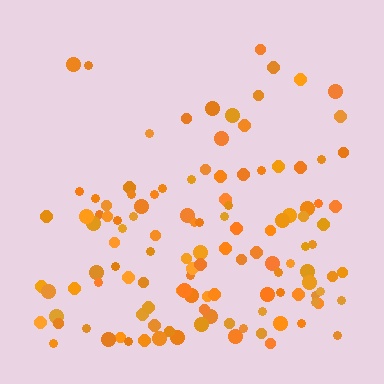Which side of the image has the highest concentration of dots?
The bottom.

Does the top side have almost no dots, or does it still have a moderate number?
Still a moderate number, just noticeably fewer than the bottom.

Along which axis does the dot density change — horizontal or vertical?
Vertical.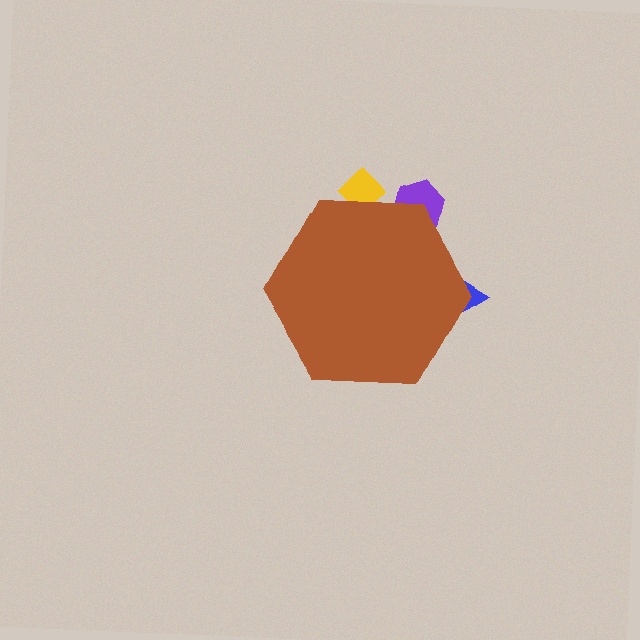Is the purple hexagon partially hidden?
Yes, the purple hexagon is partially hidden behind the brown hexagon.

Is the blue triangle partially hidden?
Yes, the blue triangle is partially hidden behind the brown hexagon.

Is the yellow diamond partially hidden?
Yes, the yellow diamond is partially hidden behind the brown hexagon.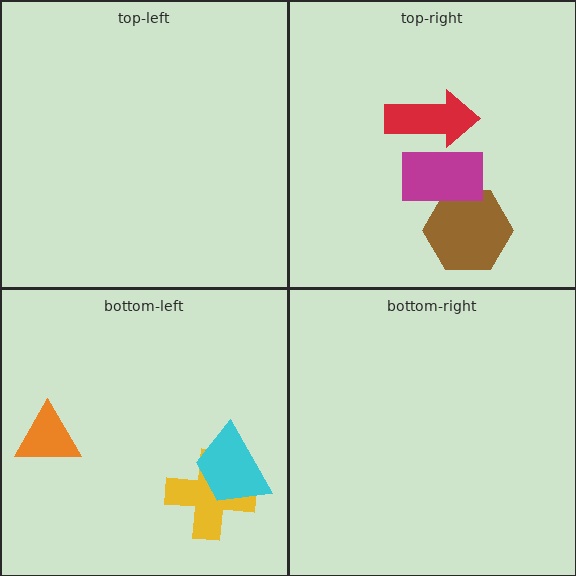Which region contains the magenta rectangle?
The top-right region.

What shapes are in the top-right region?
The brown hexagon, the magenta rectangle, the red arrow.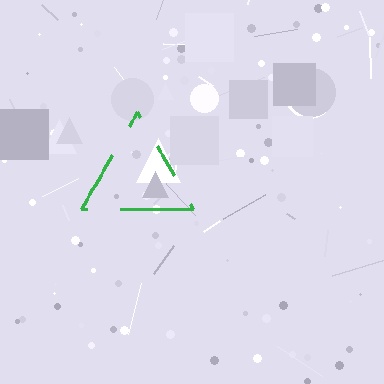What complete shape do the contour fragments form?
The contour fragments form a triangle.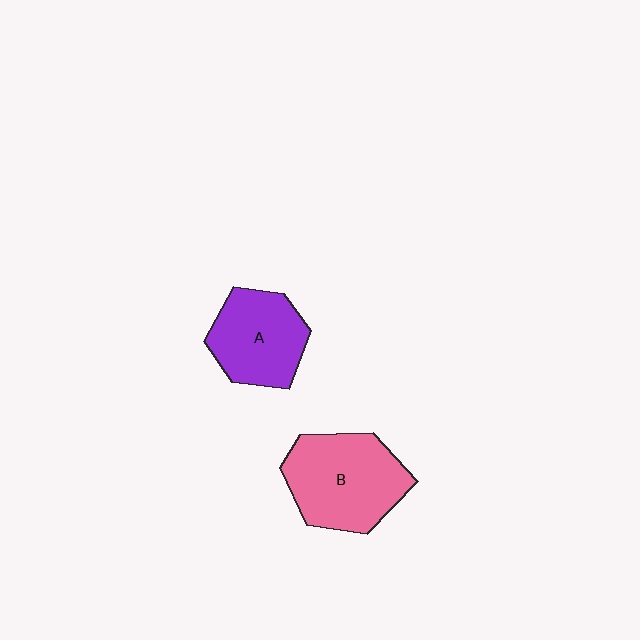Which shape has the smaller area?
Shape A (purple).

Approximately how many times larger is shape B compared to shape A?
Approximately 1.3 times.